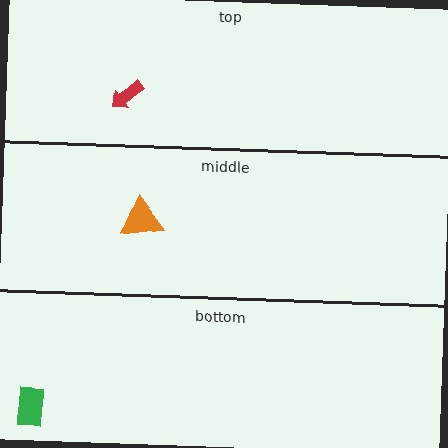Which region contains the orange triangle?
The middle region.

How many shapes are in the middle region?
1.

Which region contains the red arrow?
The top region.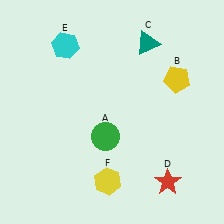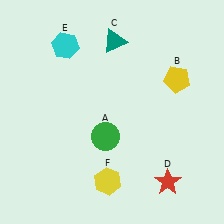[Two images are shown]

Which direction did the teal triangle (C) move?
The teal triangle (C) moved left.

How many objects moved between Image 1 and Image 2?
1 object moved between the two images.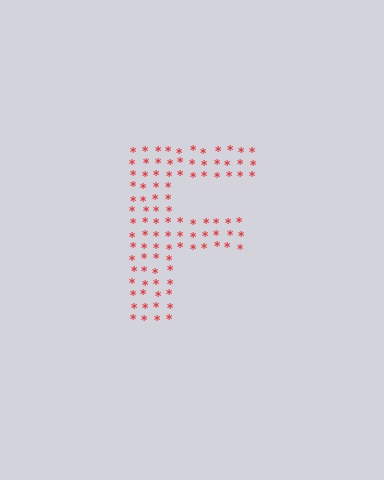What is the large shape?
The large shape is the letter F.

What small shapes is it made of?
It is made of small asterisks.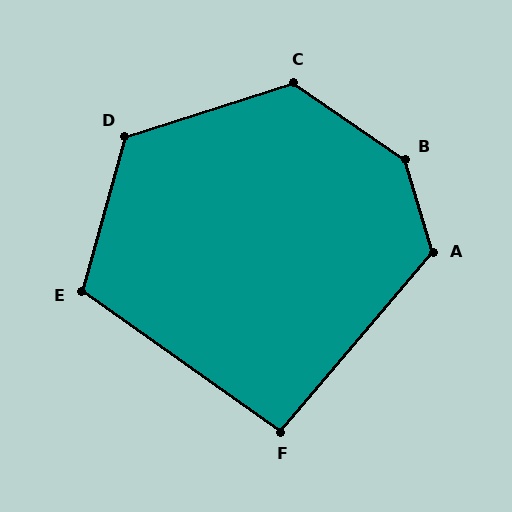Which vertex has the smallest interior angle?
F, at approximately 95 degrees.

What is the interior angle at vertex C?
Approximately 128 degrees (obtuse).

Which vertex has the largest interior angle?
B, at approximately 142 degrees.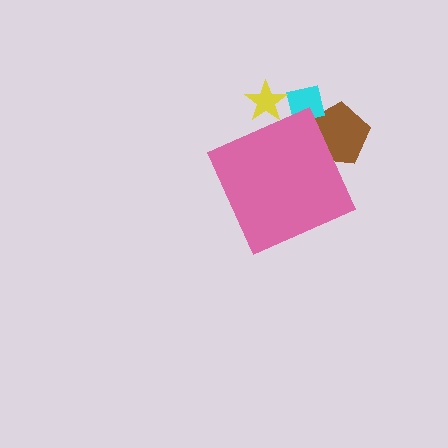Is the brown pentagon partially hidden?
Yes, the brown pentagon is partially hidden behind the pink diamond.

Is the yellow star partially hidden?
Yes, the yellow star is partially hidden behind the pink diamond.